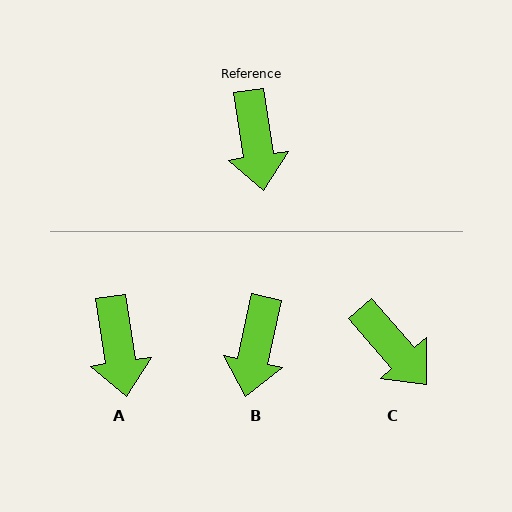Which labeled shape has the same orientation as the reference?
A.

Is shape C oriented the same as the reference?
No, it is off by about 33 degrees.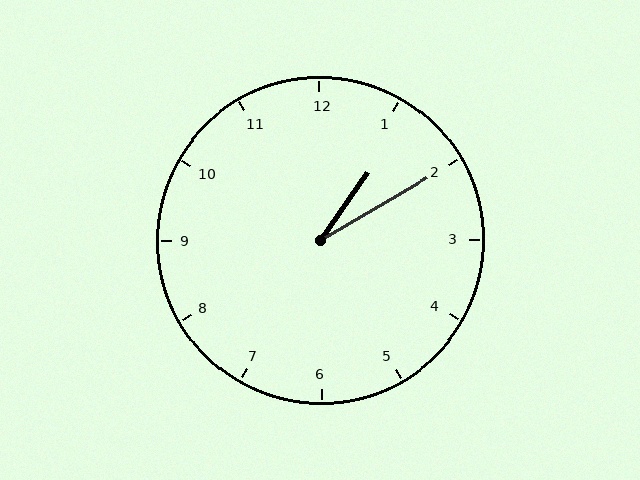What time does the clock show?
1:10.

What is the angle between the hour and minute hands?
Approximately 25 degrees.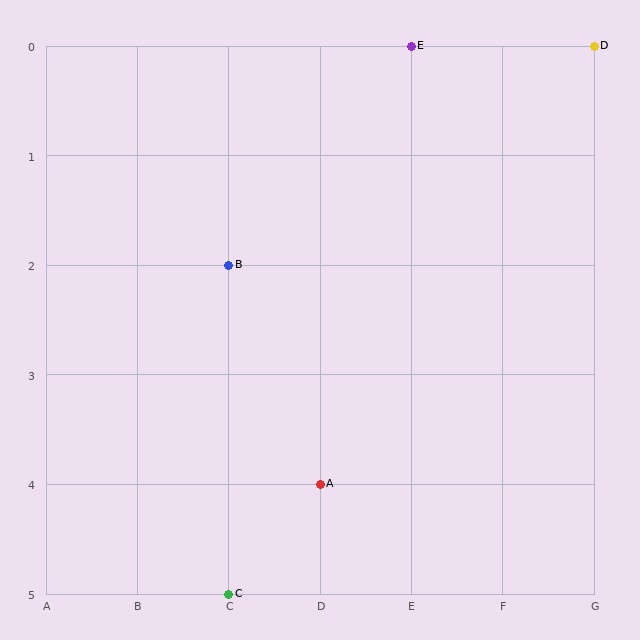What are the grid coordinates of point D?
Point D is at grid coordinates (G, 0).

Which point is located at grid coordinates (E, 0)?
Point E is at (E, 0).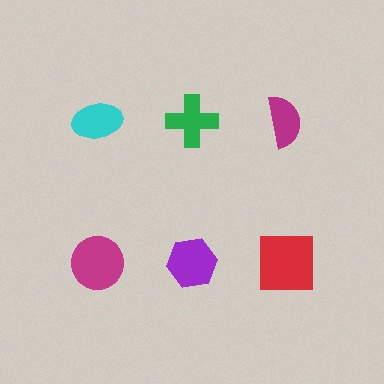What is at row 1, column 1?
A cyan ellipse.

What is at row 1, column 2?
A green cross.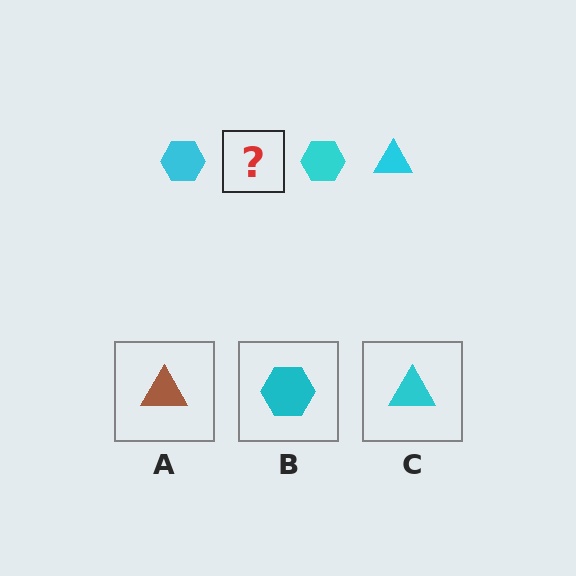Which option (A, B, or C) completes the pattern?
C.